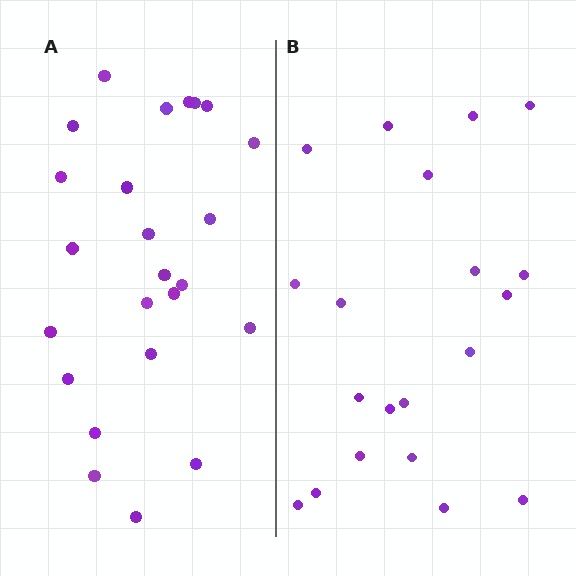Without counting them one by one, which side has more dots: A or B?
Region A (the left region) has more dots.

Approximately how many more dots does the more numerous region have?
Region A has about 4 more dots than region B.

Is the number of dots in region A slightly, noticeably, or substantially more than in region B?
Region A has only slightly more — the two regions are fairly close. The ratio is roughly 1.2 to 1.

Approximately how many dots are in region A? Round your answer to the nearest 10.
About 20 dots. (The exact count is 24, which rounds to 20.)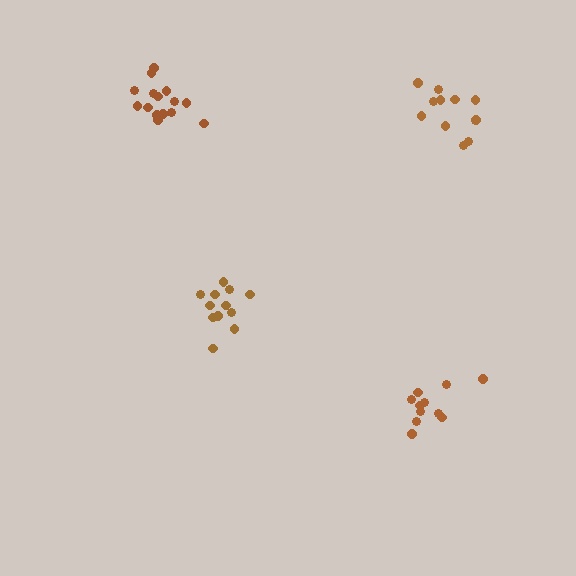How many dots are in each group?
Group 1: 11 dots, Group 2: 15 dots, Group 3: 12 dots, Group 4: 12 dots (50 total).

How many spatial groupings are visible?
There are 4 spatial groupings.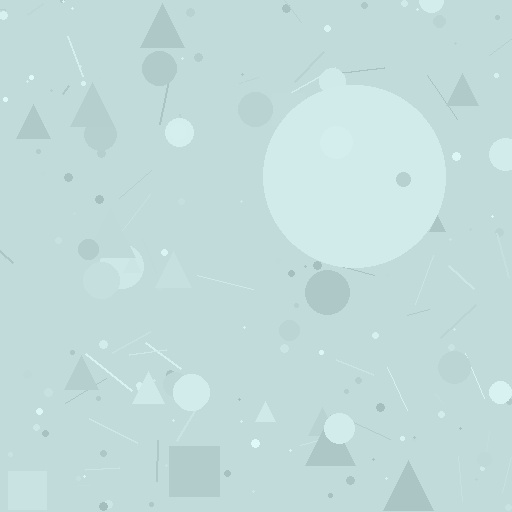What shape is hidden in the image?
A circle is hidden in the image.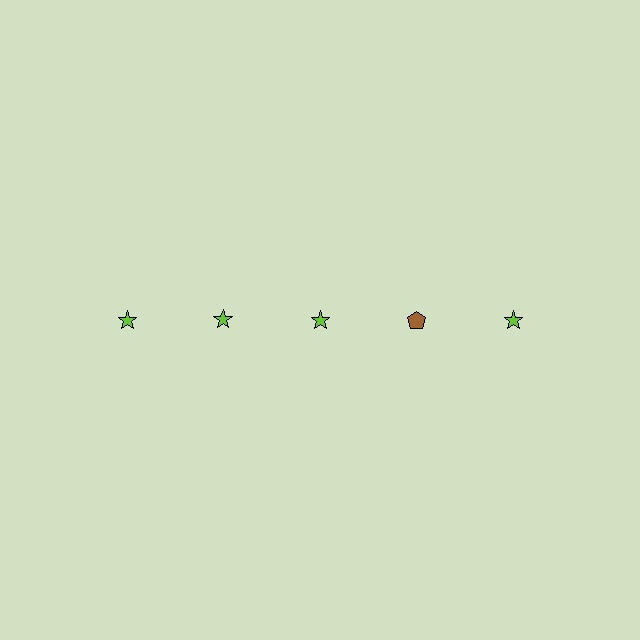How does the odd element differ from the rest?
It differs in both color (brown instead of lime) and shape (pentagon instead of star).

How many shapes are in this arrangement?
There are 5 shapes arranged in a grid pattern.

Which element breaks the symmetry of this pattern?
The brown pentagon in the top row, second from right column breaks the symmetry. All other shapes are lime stars.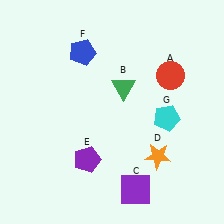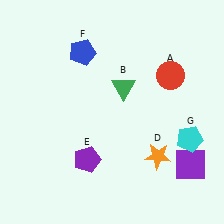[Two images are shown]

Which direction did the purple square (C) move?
The purple square (C) moved right.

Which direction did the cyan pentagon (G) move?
The cyan pentagon (G) moved right.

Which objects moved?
The objects that moved are: the purple square (C), the cyan pentagon (G).